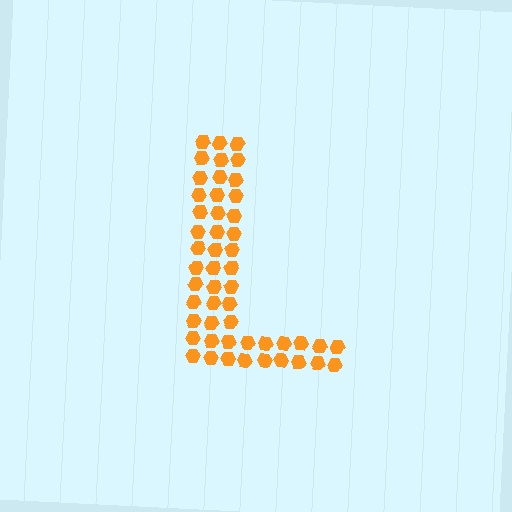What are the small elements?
The small elements are hexagons.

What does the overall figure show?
The overall figure shows the letter L.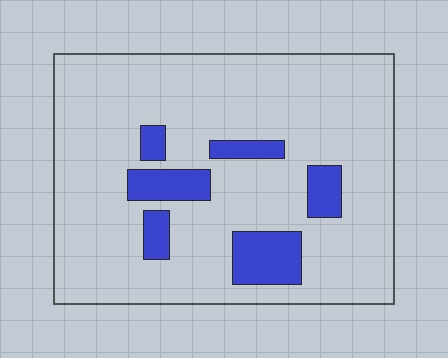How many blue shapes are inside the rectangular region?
6.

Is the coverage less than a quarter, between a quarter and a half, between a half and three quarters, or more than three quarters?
Less than a quarter.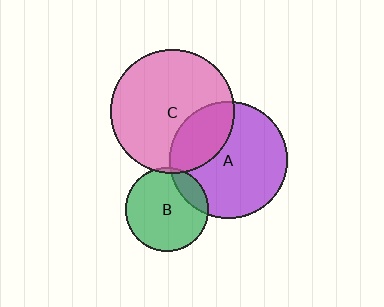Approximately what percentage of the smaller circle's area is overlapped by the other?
Approximately 30%.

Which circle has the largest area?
Circle C (pink).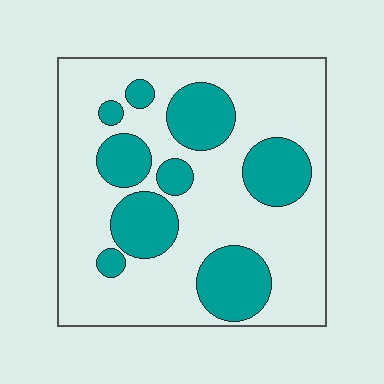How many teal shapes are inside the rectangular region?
9.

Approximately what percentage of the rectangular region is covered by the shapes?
Approximately 30%.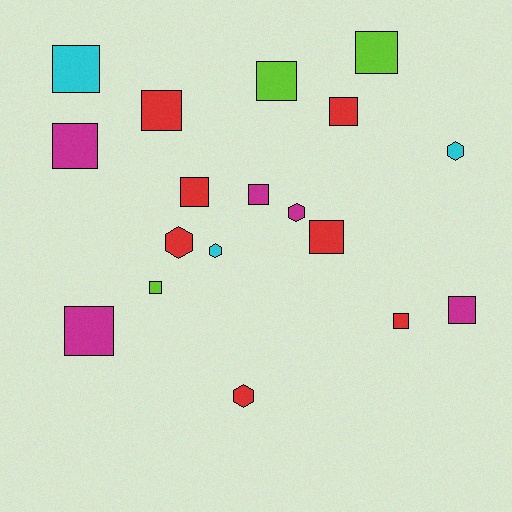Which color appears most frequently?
Red, with 7 objects.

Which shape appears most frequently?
Square, with 13 objects.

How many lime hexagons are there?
There are no lime hexagons.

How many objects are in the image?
There are 18 objects.